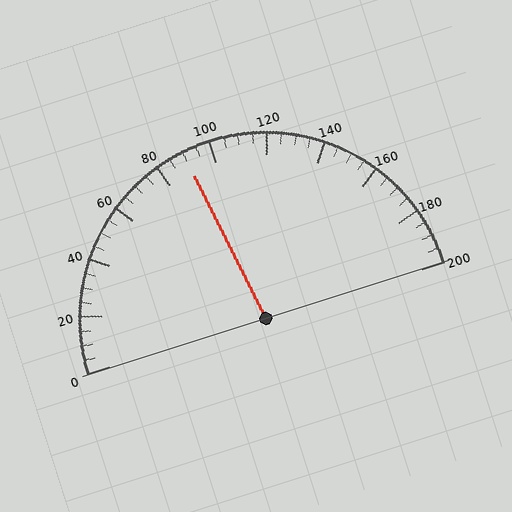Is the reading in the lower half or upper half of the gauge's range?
The reading is in the lower half of the range (0 to 200).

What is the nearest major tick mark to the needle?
The nearest major tick mark is 80.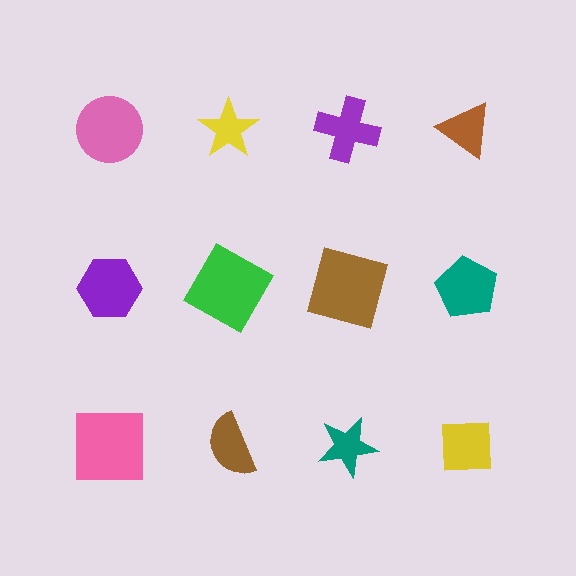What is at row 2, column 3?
A brown square.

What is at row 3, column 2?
A brown semicircle.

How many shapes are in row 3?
4 shapes.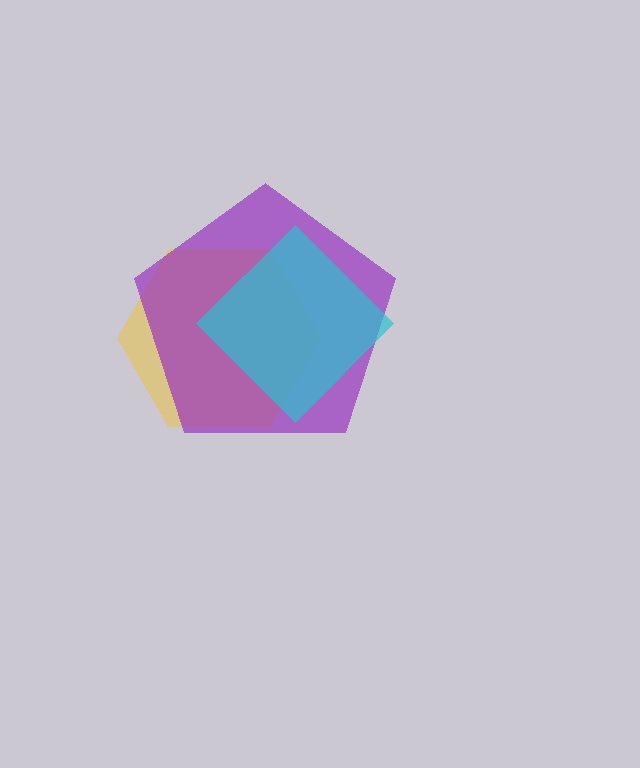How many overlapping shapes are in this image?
There are 3 overlapping shapes in the image.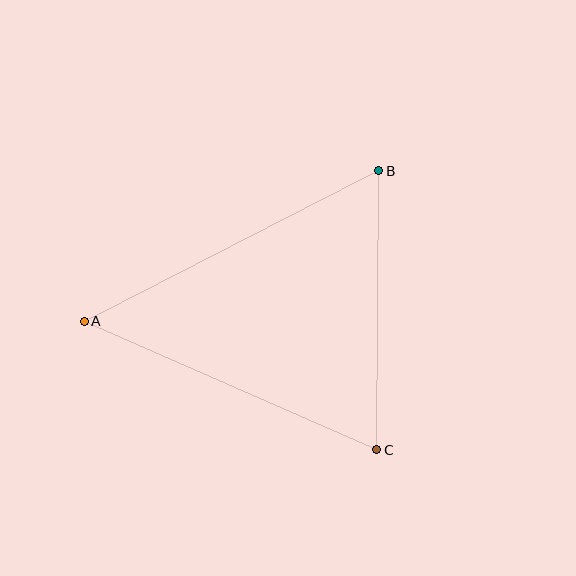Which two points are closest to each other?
Points B and C are closest to each other.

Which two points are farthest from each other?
Points A and B are farthest from each other.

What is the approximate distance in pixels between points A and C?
The distance between A and C is approximately 320 pixels.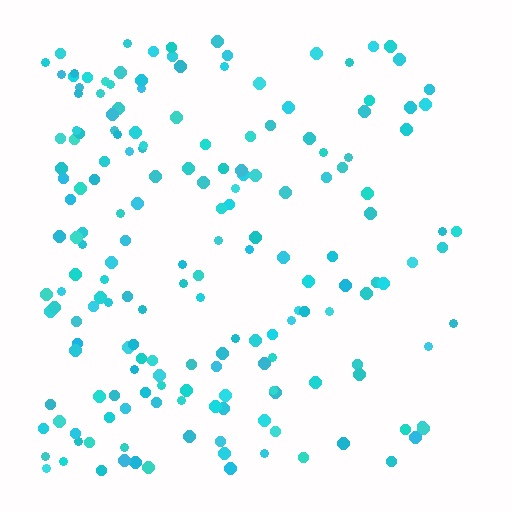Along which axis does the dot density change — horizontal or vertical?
Horizontal.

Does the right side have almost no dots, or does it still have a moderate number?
Still a moderate number, just noticeably fewer than the left.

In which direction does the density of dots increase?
From right to left, with the left side densest.